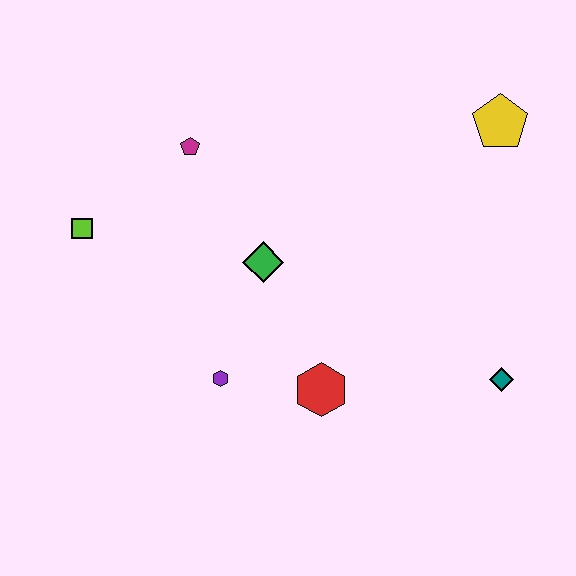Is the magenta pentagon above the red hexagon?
Yes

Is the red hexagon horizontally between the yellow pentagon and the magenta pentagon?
Yes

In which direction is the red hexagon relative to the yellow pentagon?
The red hexagon is below the yellow pentagon.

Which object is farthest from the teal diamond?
The lime square is farthest from the teal diamond.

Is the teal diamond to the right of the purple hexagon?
Yes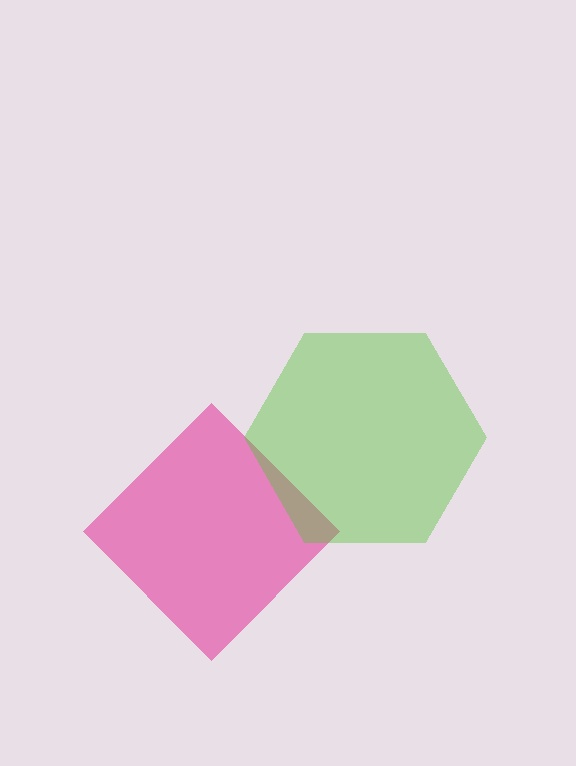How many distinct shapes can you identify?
There are 2 distinct shapes: a pink diamond, a lime hexagon.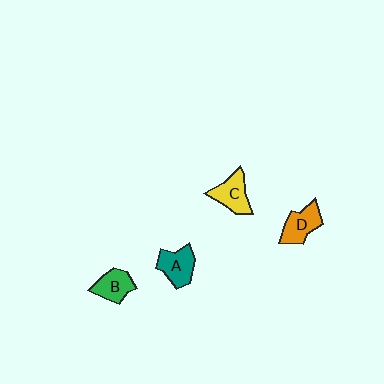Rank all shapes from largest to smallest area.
From largest to smallest: A (teal), C (yellow), D (orange), B (green).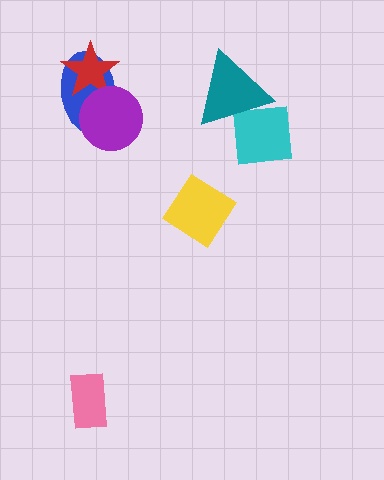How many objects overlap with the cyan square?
1 object overlaps with the cyan square.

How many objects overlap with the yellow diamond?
0 objects overlap with the yellow diamond.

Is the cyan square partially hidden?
Yes, it is partially covered by another shape.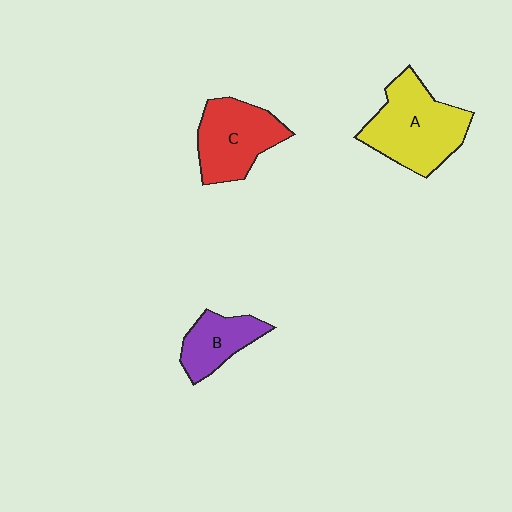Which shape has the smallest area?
Shape B (purple).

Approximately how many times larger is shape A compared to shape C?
Approximately 1.3 times.